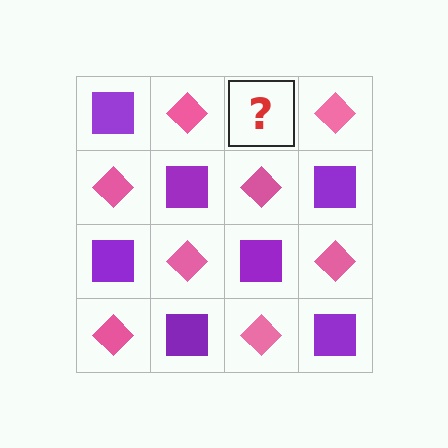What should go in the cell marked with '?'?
The missing cell should contain a purple square.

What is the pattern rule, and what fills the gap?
The rule is that it alternates purple square and pink diamond in a checkerboard pattern. The gap should be filled with a purple square.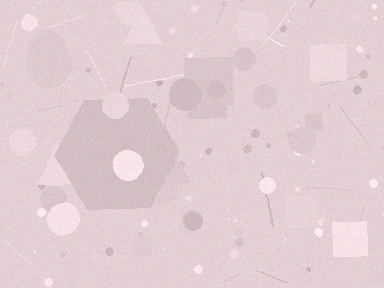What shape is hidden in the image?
A hexagon is hidden in the image.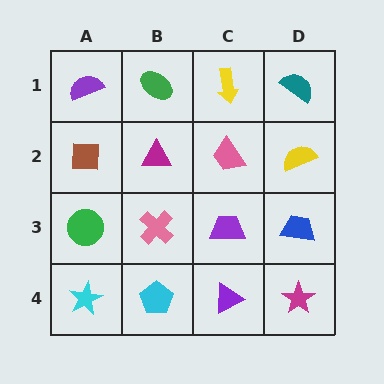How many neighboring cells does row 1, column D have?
2.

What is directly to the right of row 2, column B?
A pink trapezoid.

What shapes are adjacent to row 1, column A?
A brown square (row 2, column A), a green ellipse (row 1, column B).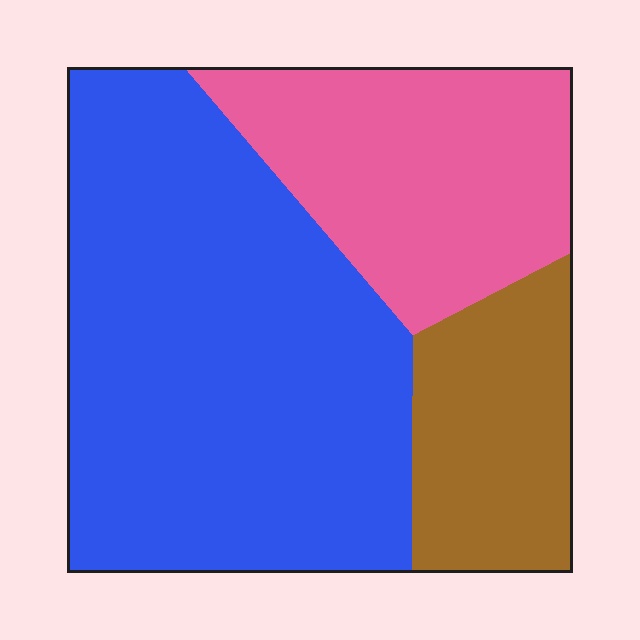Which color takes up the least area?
Brown, at roughly 20%.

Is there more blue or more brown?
Blue.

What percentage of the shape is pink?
Pink takes up about one quarter (1/4) of the shape.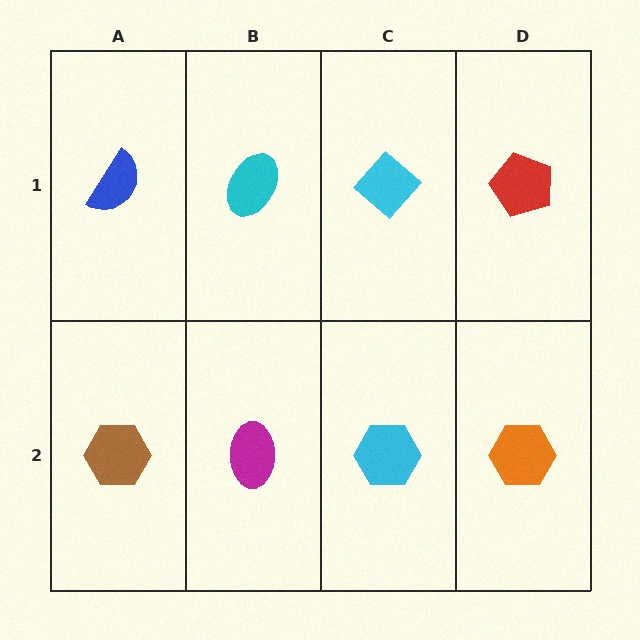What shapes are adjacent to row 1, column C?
A cyan hexagon (row 2, column C), a cyan ellipse (row 1, column B), a red pentagon (row 1, column D).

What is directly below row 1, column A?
A brown hexagon.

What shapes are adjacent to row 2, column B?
A cyan ellipse (row 1, column B), a brown hexagon (row 2, column A), a cyan hexagon (row 2, column C).